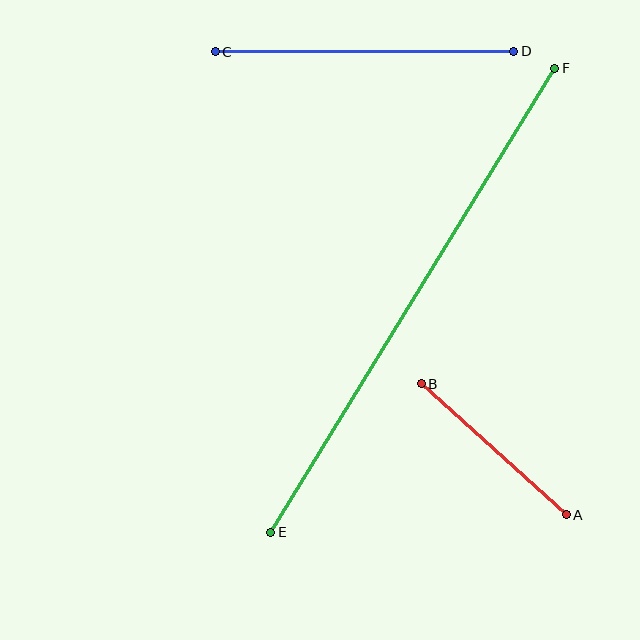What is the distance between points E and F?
The distance is approximately 544 pixels.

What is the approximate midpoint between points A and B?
The midpoint is at approximately (494, 449) pixels.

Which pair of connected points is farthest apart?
Points E and F are farthest apart.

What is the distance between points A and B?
The distance is approximately 196 pixels.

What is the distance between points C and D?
The distance is approximately 298 pixels.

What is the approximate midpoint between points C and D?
The midpoint is at approximately (364, 51) pixels.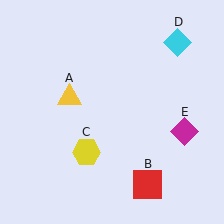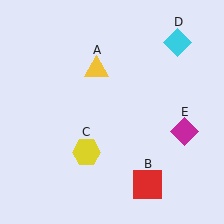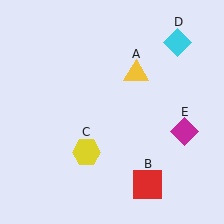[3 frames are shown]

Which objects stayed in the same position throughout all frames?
Red square (object B) and yellow hexagon (object C) and cyan diamond (object D) and magenta diamond (object E) remained stationary.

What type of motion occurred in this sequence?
The yellow triangle (object A) rotated clockwise around the center of the scene.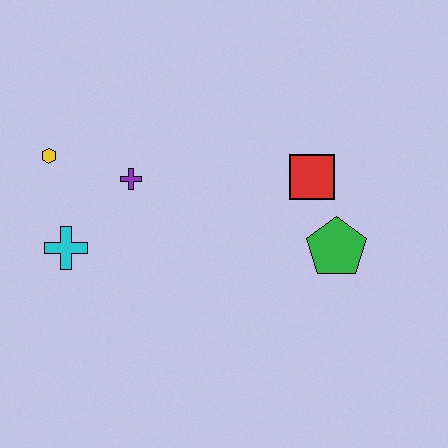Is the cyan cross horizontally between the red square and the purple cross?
No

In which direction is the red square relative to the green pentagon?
The red square is above the green pentagon.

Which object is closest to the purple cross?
The yellow hexagon is closest to the purple cross.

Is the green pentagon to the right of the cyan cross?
Yes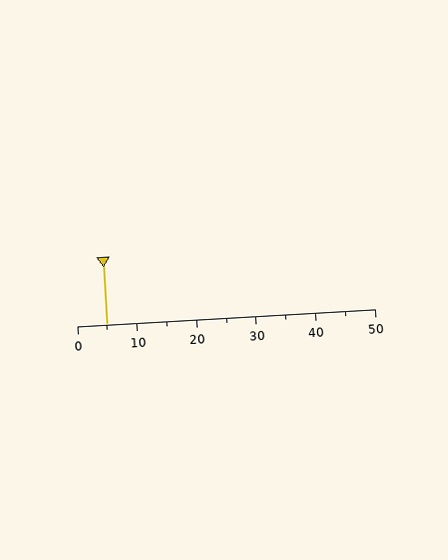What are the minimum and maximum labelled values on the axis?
The axis runs from 0 to 50.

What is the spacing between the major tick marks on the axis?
The major ticks are spaced 10 apart.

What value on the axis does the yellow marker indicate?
The marker indicates approximately 5.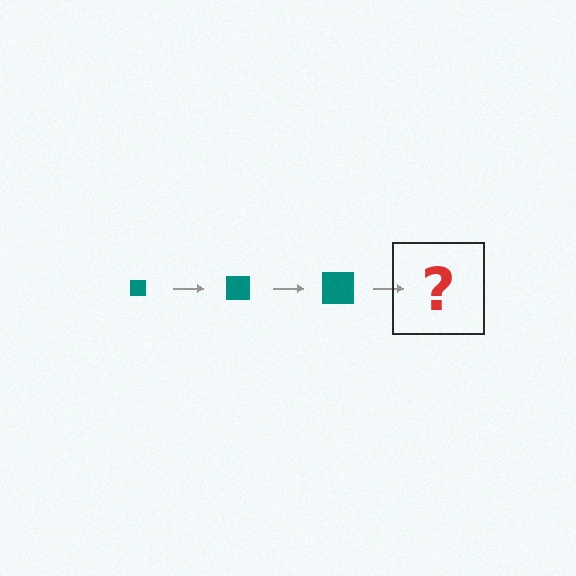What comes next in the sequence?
The next element should be a teal square, larger than the previous one.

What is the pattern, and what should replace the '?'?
The pattern is that the square gets progressively larger each step. The '?' should be a teal square, larger than the previous one.